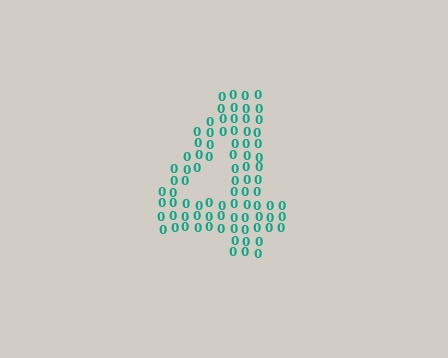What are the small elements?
The small elements are digit 0's.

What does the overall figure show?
The overall figure shows the digit 4.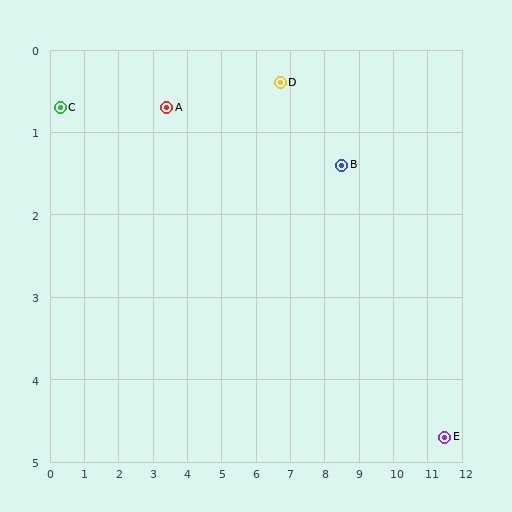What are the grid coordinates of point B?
Point B is at approximately (8.5, 1.4).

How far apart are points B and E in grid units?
Points B and E are about 4.5 grid units apart.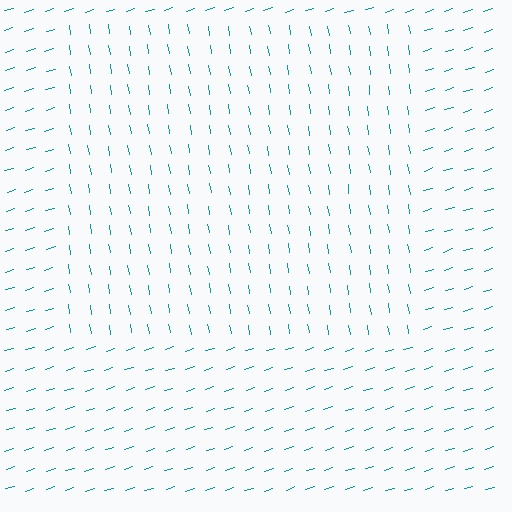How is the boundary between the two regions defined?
The boundary is defined purely by a change in line orientation (approximately 81 degrees difference). All lines are the same color and thickness.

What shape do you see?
I see a rectangle.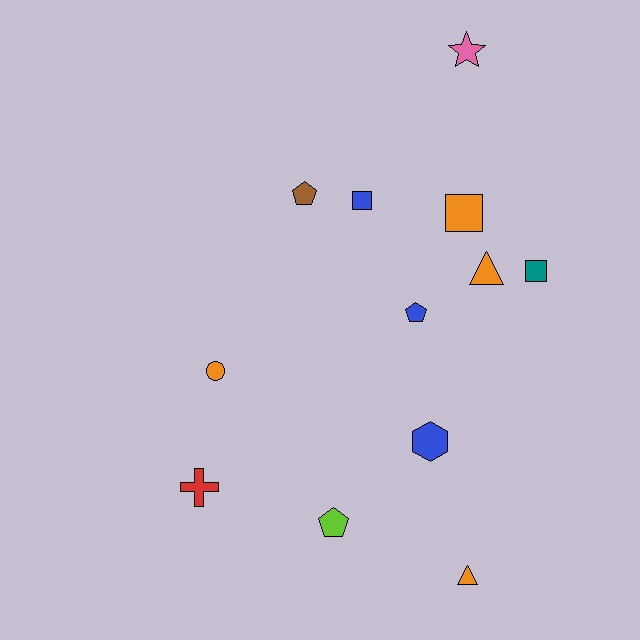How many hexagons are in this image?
There is 1 hexagon.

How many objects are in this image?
There are 12 objects.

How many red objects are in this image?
There is 1 red object.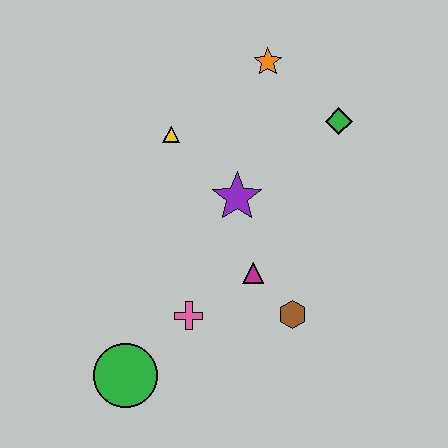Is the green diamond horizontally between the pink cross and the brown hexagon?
No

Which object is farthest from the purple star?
The green circle is farthest from the purple star.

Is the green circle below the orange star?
Yes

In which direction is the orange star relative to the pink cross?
The orange star is above the pink cross.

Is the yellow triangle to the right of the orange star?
No